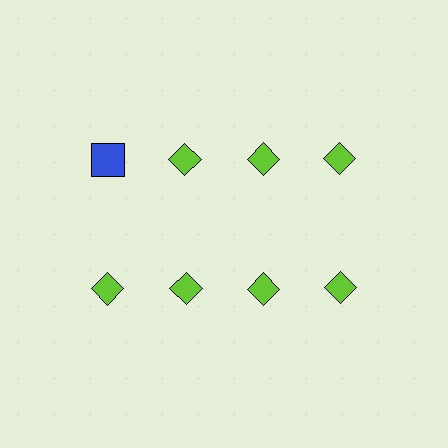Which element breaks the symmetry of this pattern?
The blue square in the top row, leftmost column breaks the symmetry. All other shapes are lime diamonds.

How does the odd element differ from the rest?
It differs in both color (blue instead of lime) and shape (square instead of diamond).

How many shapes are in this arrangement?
There are 8 shapes arranged in a grid pattern.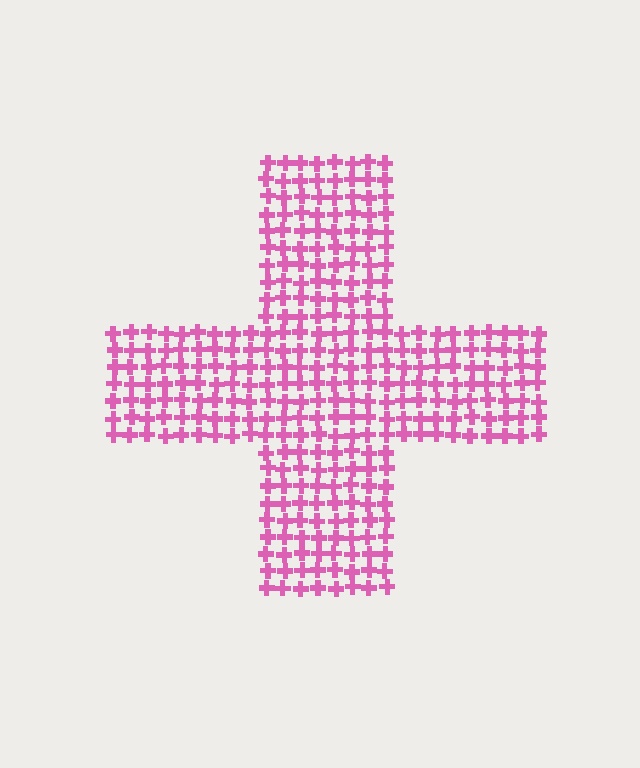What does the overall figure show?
The overall figure shows a cross.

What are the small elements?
The small elements are crosses.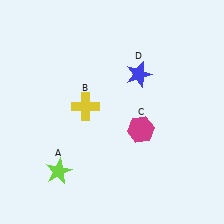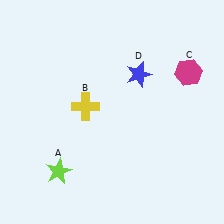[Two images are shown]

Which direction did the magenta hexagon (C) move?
The magenta hexagon (C) moved up.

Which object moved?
The magenta hexagon (C) moved up.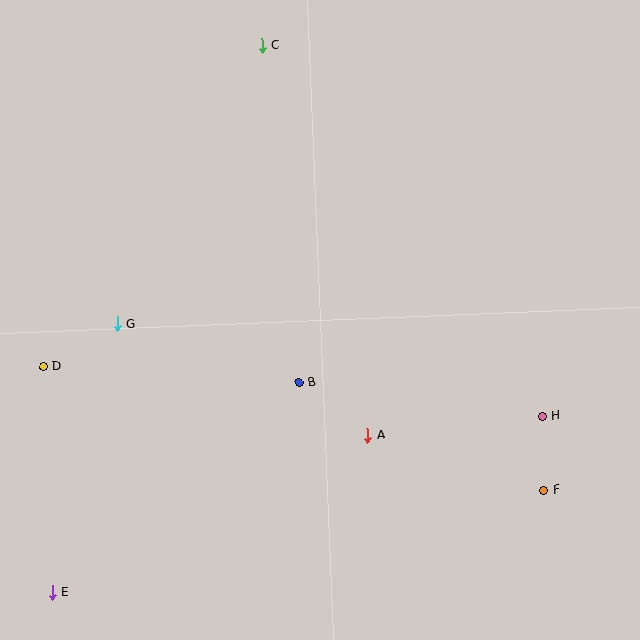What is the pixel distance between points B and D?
The distance between B and D is 256 pixels.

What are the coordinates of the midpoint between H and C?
The midpoint between H and C is at (402, 231).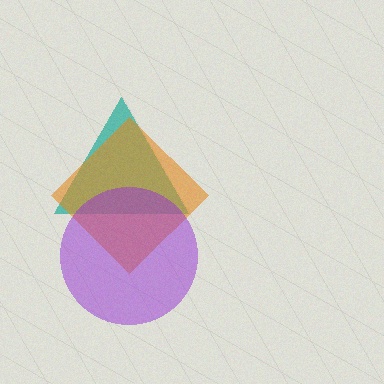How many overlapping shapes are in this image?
There are 3 overlapping shapes in the image.